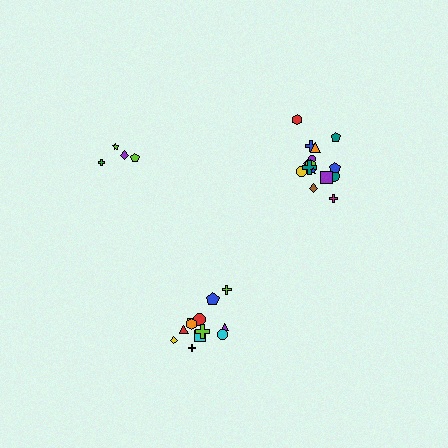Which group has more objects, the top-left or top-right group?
The top-right group.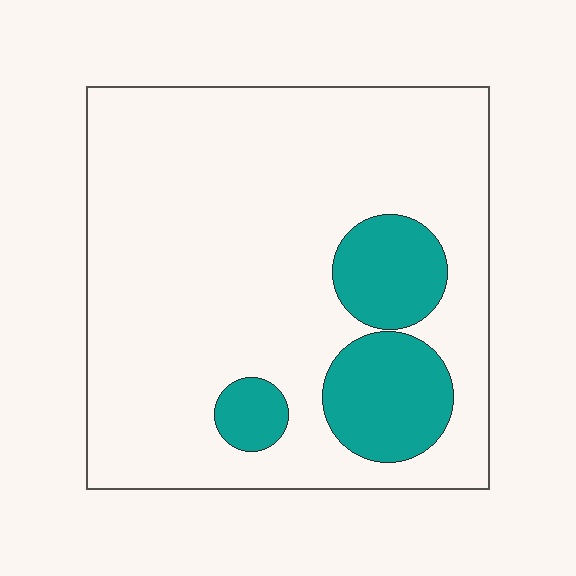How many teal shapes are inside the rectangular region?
3.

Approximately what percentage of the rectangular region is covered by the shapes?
Approximately 20%.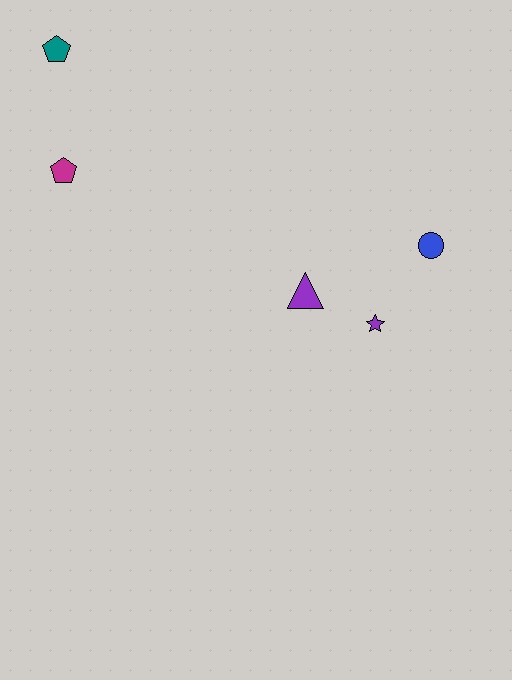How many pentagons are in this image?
There are 2 pentagons.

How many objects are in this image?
There are 5 objects.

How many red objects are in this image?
There are no red objects.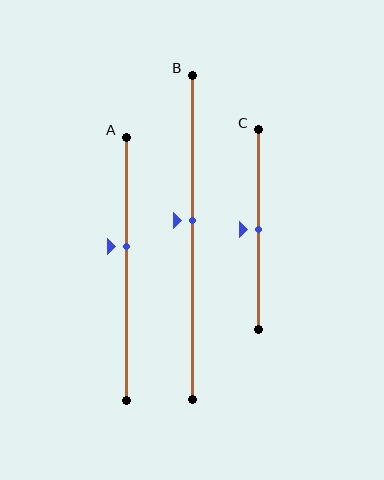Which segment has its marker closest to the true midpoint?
Segment C has its marker closest to the true midpoint.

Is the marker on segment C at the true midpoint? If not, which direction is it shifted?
Yes, the marker on segment C is at the true midpoint.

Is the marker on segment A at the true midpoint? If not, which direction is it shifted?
No, the marker on segment A is shifted upward by about 9% of the segment length.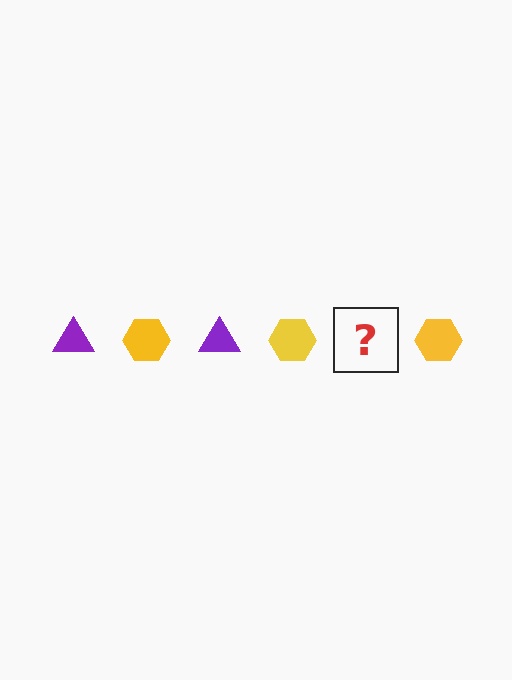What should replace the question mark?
The question mark should be replaced with a purple triangle.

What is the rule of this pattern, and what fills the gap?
The rule is that the pattern alternates between purple triangle and yellow hexagon. The gap should be filled with a purple triangle.